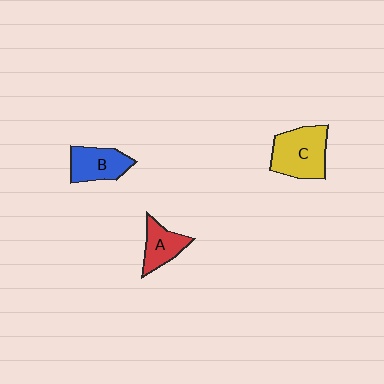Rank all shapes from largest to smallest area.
From largest to smallest: C (yellow), B (blue), A (red).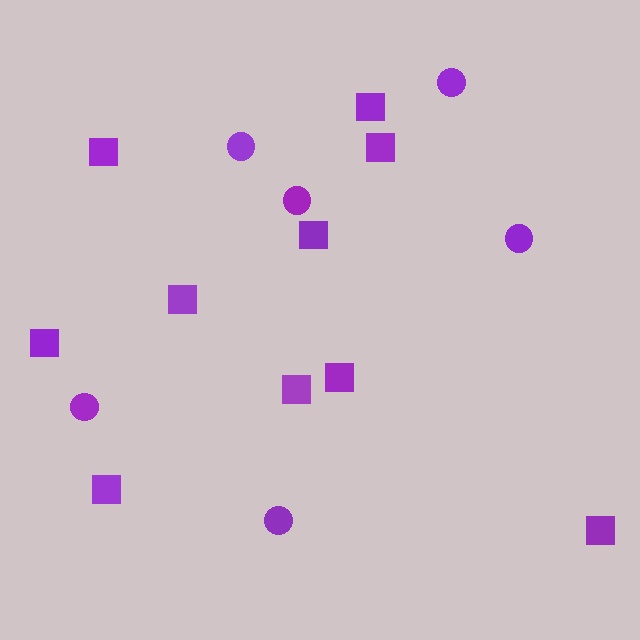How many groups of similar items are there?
There are 2 groups: one group of circles (6) and one group of squares (10).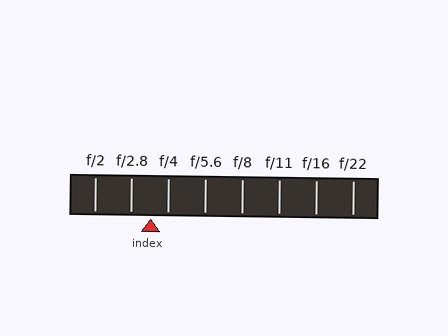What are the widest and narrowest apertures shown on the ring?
The widest aperture shown is f/2 and the narrowest is f/22.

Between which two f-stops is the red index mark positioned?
The index mark is between f/2.8 and f/4.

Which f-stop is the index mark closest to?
The index mark is closest to f/4.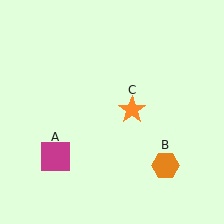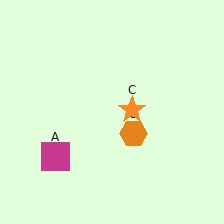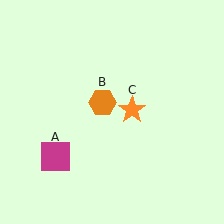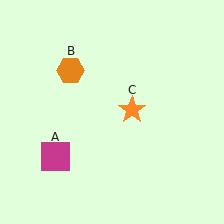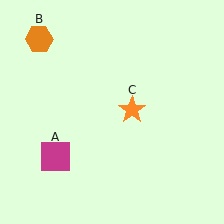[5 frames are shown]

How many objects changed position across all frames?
1 object changed position: orange hexagon (object B).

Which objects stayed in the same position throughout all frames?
Magenta square (object A) and orange star (object C) remained stationary.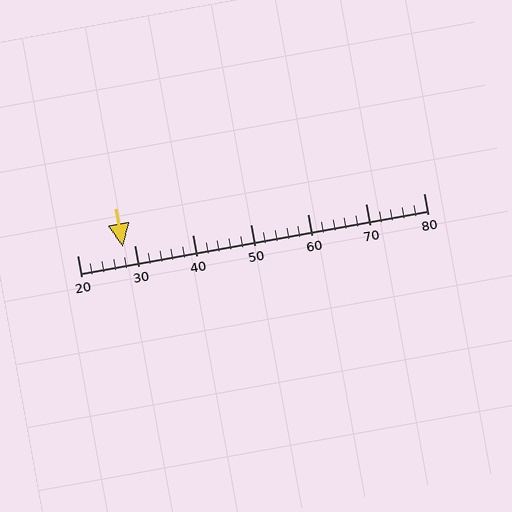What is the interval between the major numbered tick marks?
The major tick marks are spaced 10 units apart.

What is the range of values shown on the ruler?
The ruler shows values from 20 to 80.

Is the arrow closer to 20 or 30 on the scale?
The arrow is closer to 30.